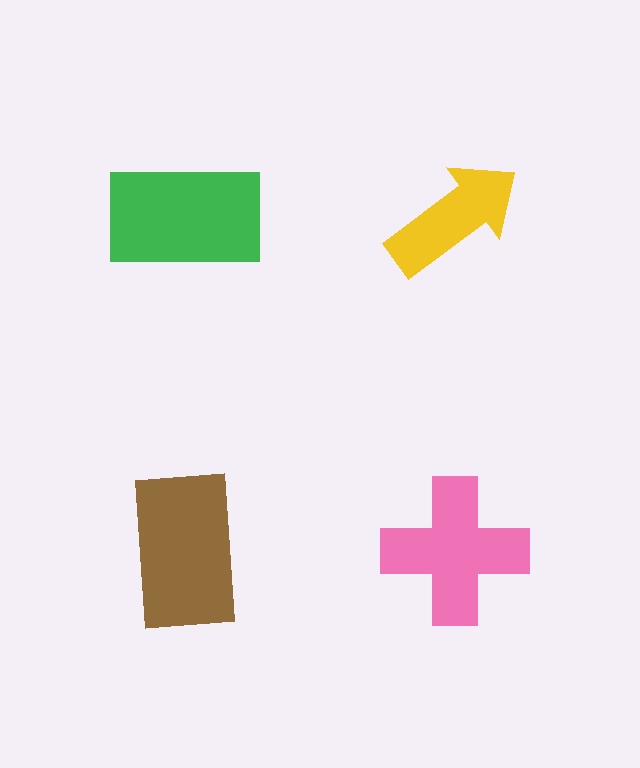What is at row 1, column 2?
A yellow arrow.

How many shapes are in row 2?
2 shapes.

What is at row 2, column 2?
A pink cross.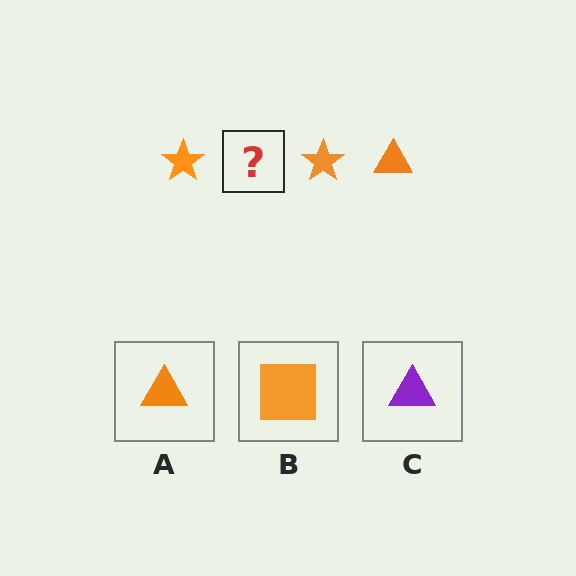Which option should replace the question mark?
Option A.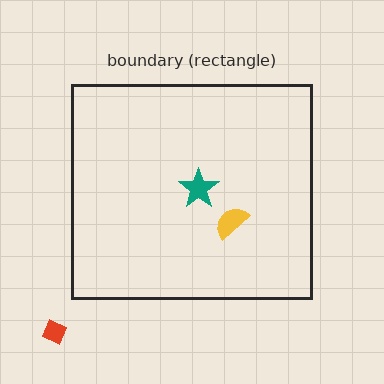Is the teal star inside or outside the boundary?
Inside.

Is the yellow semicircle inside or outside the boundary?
Inside.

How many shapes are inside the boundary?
2 inside, 1 outside.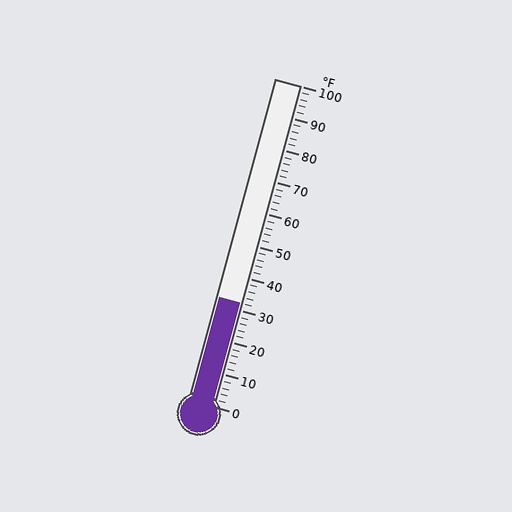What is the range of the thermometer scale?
The thermometer scale ranges from 0°F to 100°F.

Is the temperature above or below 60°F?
The temperature is below 60°F.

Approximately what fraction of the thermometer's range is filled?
The thermometer is filled to approximately 30% of its range.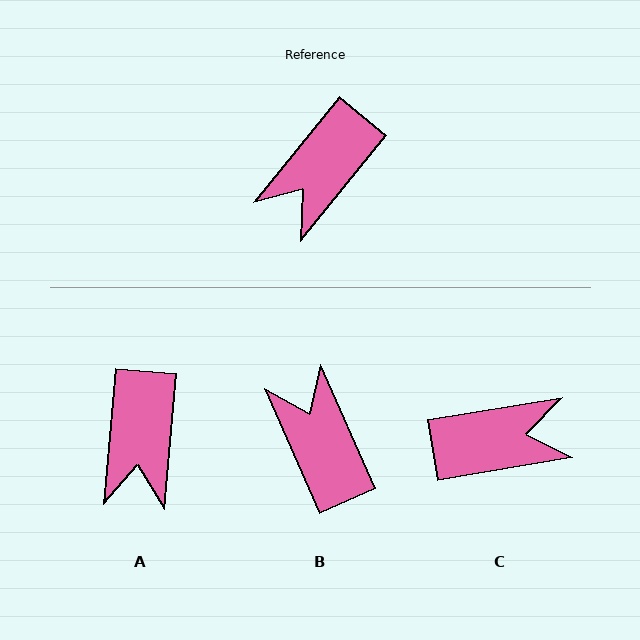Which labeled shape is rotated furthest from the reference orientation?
C, about 139 degrees away.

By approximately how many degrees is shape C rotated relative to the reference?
Approximately 139 degrees counter-clockwise.